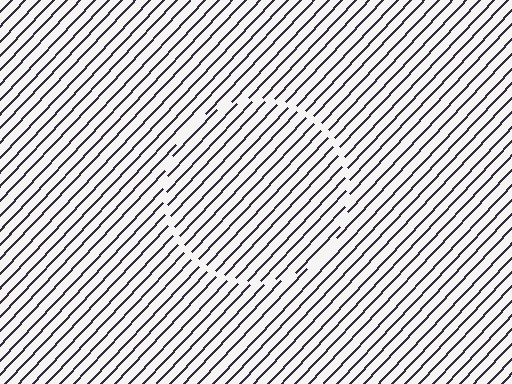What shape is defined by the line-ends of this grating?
An illusory circle. The interior of the shape contains the same grating, shifted by half a period — the contour is defined by the phase discontinuity where line-ends from the inner and outer gratings abut.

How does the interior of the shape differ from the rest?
The interior of the shape contains the same grating, shifted by half a period — the contour is defined by the phase discontinuity where line-ends from the inner and outer gratings abut.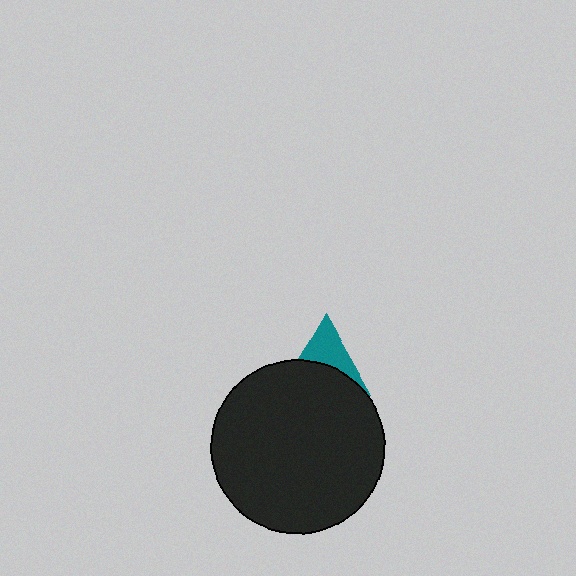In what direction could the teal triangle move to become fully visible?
The teal triangle could move up. That would shift it out from behind the black circle entirely.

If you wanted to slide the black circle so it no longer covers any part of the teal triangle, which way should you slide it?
Slide it down — that is the most direct way to separate the two shapes.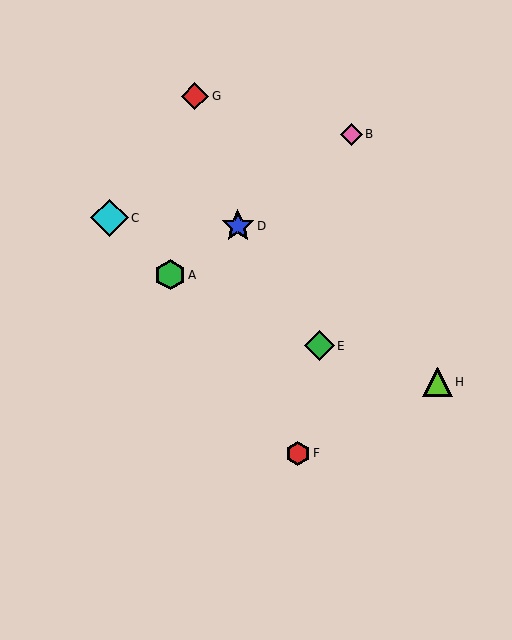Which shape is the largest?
The cyan diamond (labeled C) is the largest.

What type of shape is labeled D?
Shape D is a blue star.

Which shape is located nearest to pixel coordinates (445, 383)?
The lime triangle (labeled H) at (437, 382) is nearest to that location.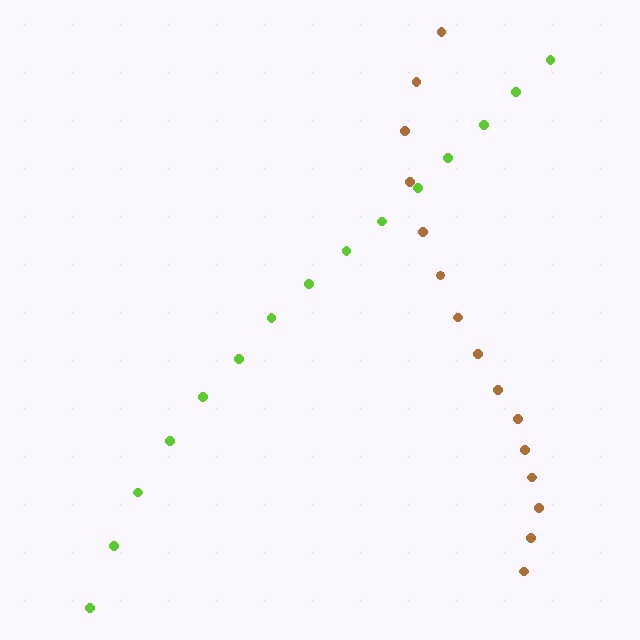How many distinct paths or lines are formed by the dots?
There are 2 distinct paths.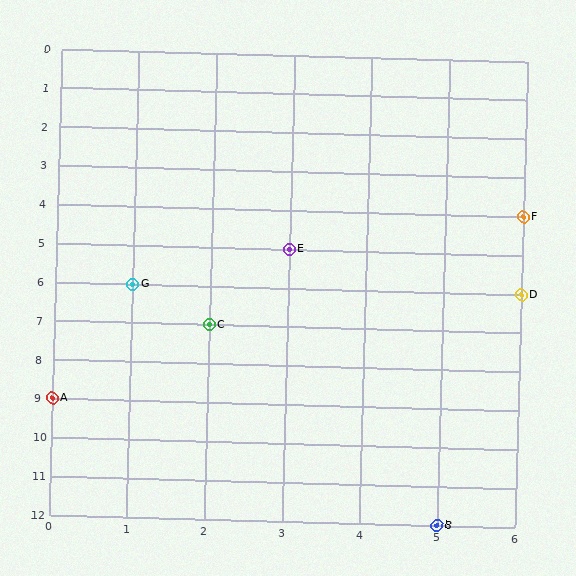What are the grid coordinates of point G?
Point G is at grid coordinates (1, 6).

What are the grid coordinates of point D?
Point D is at grid coordinates (6, 6).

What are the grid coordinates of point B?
Point B is at grid coordinates (5, 12).